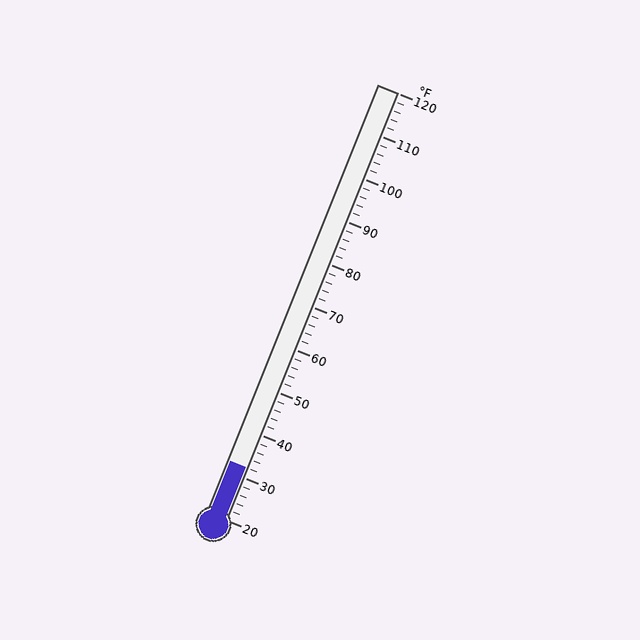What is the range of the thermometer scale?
The thermometer scale ranges from 20°F to 120°F.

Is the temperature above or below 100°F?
The temperature is below 100°F.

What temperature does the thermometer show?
The thermometer shows approximately 32°F.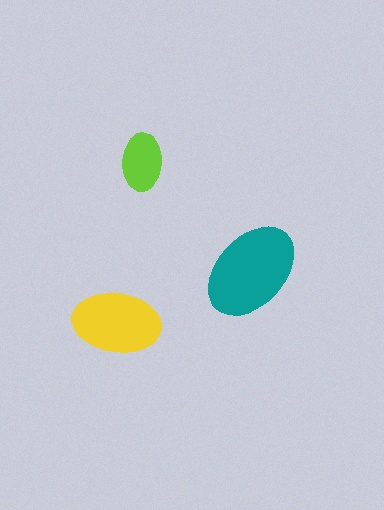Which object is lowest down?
The yellow ellipse is bottommost.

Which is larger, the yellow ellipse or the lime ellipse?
The yellow one.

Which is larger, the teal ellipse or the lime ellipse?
The teal one.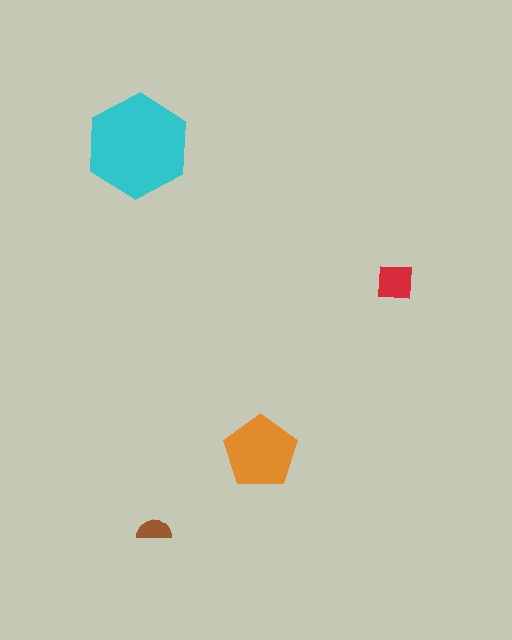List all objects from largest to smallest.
The cyan hexagon, the orange pentagon, the red square, the brown semicircle.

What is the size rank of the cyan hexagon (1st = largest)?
1st.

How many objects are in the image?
There are 4 objects in the image.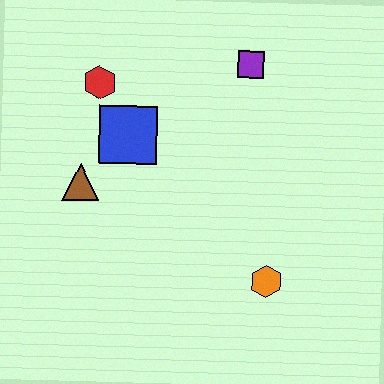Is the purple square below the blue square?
No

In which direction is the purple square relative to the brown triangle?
The purple square is to the right of the brown triangle.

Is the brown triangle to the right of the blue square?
No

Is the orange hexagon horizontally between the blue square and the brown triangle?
No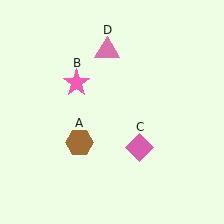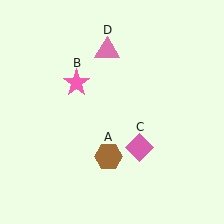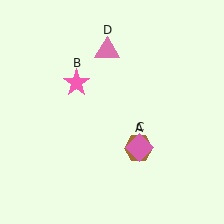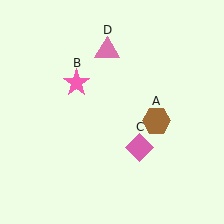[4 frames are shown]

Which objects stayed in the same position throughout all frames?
Pink star (object B) and pink diamond (object C) and pink triangle (object D) remained stationary.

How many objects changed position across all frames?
1 object changed position: brown hexagon (object A).